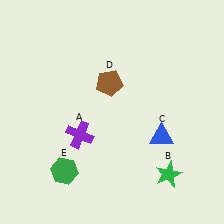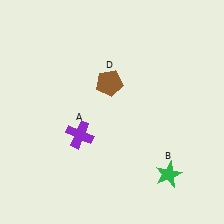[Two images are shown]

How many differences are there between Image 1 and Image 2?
There are 2 differences between the two images.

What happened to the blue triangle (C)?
The blue triangle (C) was removed in Image 2. It was in the bottom-right area of Image 1.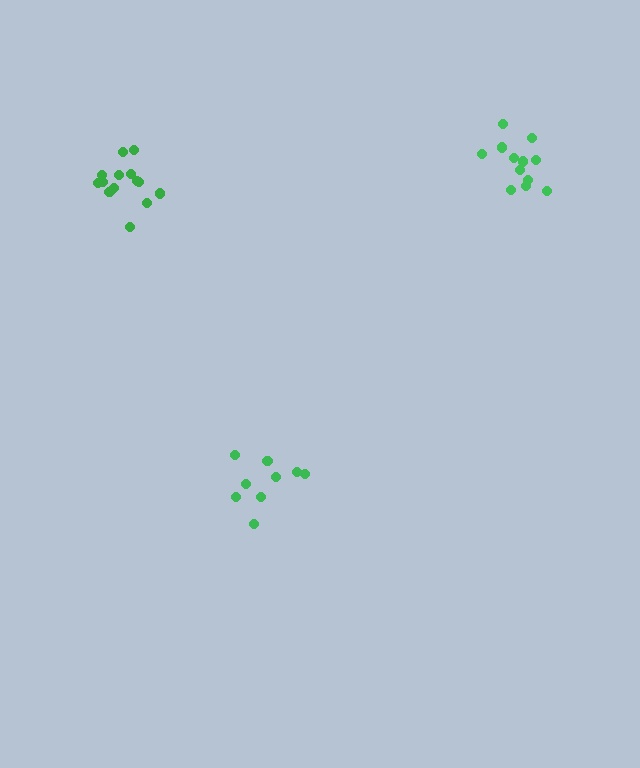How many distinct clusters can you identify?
There are 3 distinct clusters.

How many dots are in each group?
Group 1: 9 dots, Group 2: 12 dots, Group 3: 14 dots (35 total).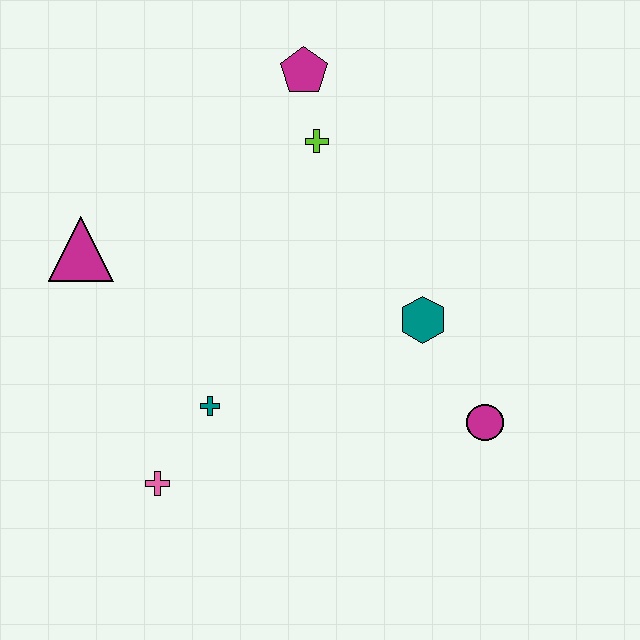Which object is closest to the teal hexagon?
The magenta circle is closest to the teal hexagon.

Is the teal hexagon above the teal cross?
Yes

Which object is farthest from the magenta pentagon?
The pink cross is farthest from the magenta pentagon.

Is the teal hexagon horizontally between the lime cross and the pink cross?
No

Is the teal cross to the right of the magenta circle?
No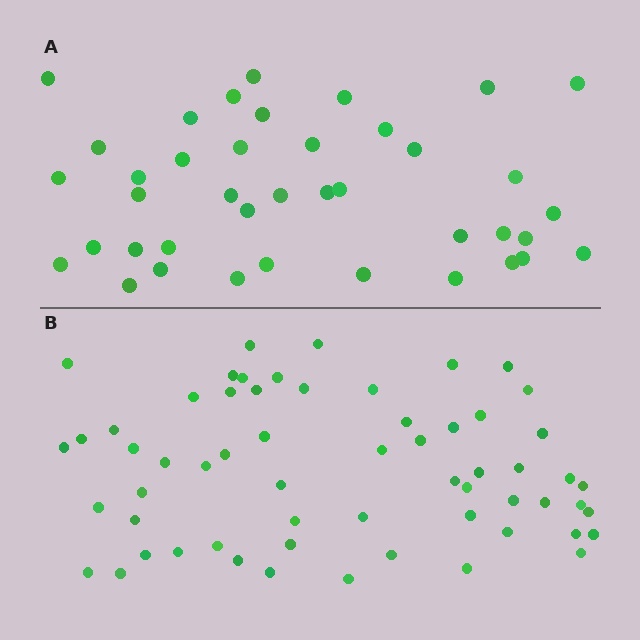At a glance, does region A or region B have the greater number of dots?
Region B (the bottom region) has more dots.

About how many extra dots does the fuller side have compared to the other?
Region B has approximately 20 more dots than region A.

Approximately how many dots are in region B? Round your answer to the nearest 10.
About 60 dots.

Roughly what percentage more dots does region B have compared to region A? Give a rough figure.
About 50% more.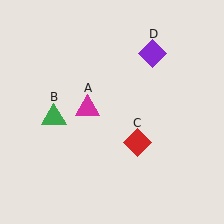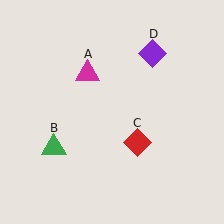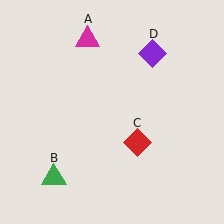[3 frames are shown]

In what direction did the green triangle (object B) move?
The green triangle (object B) moved down.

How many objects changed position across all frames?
2 objects changed position: magenta triangle (object A), green triangle (object B).